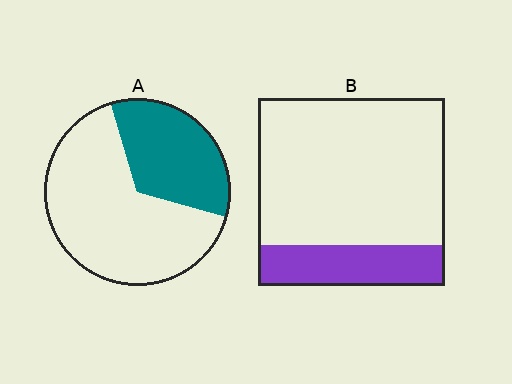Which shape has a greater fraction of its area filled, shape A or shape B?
Shape A.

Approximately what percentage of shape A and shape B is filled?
A is approximately 35% and B is approximately 20%.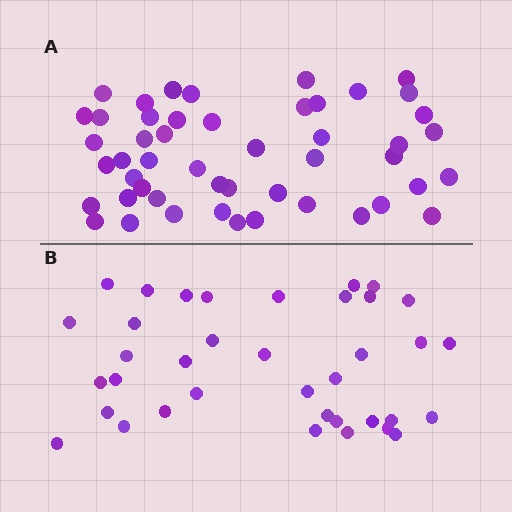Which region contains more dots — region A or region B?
Region A (the top region) has more dots.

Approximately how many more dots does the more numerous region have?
Region A has roughly 12 or so more dots than region B.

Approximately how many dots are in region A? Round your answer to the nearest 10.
About 50 dots. (The exact count is 49, which rounds to 50.)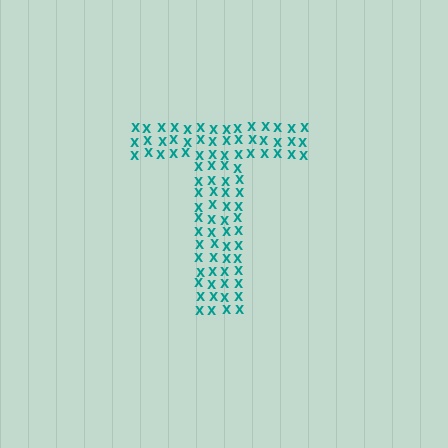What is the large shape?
The large shape is the letter T.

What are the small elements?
The small elements are letter X's.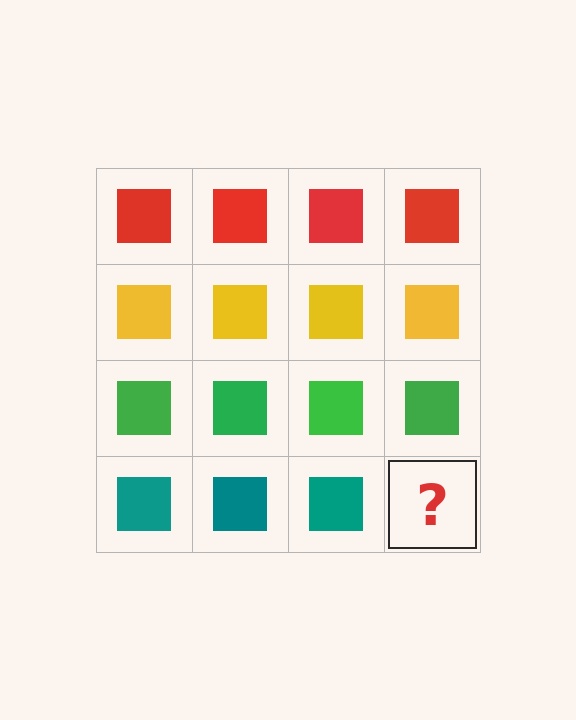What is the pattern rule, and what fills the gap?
The rule is that each row has a consistent color. The gap should be filled with a teal square.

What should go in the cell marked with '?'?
The missing cell should contain a teal square.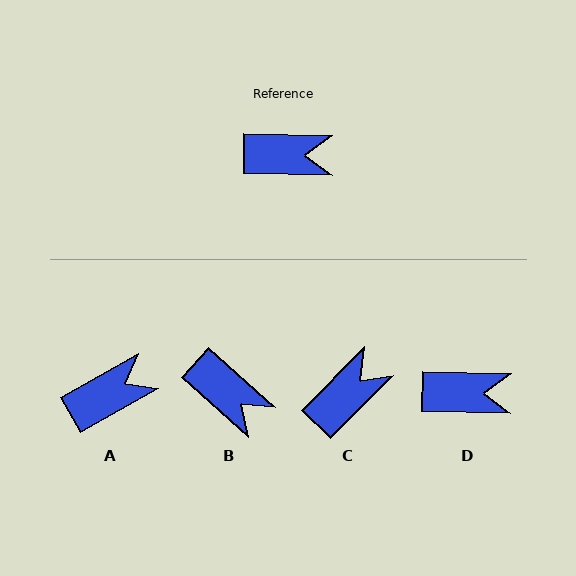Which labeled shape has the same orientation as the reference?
D.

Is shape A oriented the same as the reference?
No, it is off by about 31 degrees.